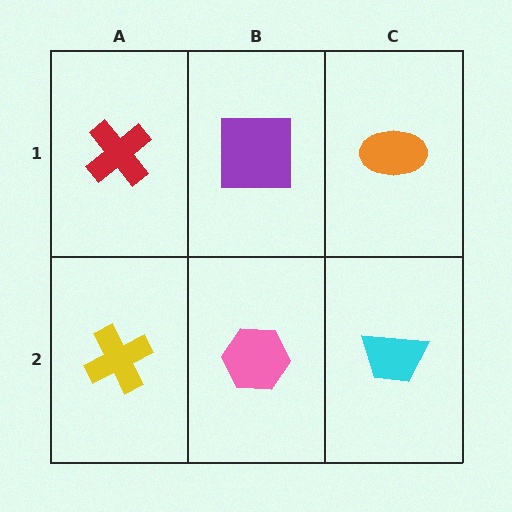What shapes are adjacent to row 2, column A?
A red cross (row 1, column A), a pink hexagon (row 2, column B).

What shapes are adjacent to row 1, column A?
A yellow cross (row 2, column A), a purple square (row 1, column B).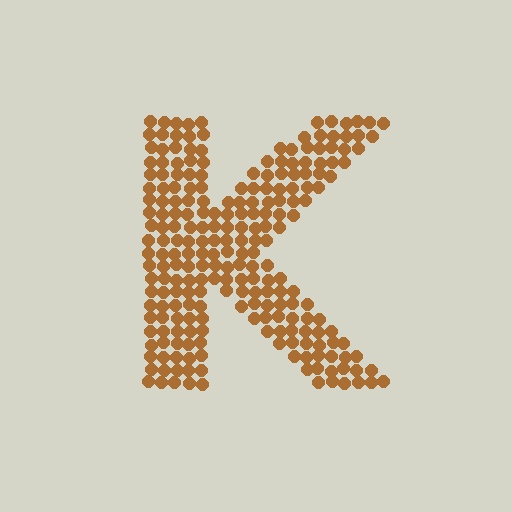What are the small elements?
The small elements are circles.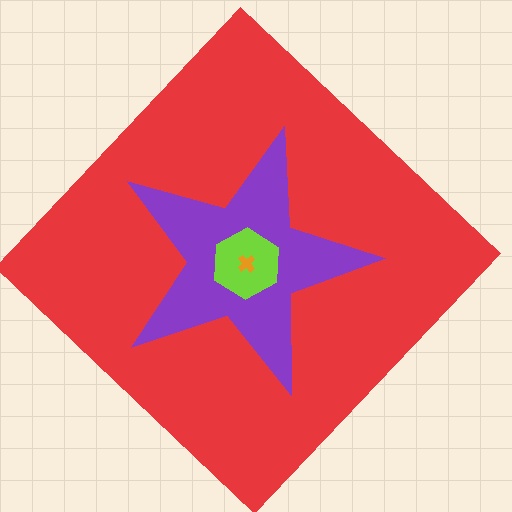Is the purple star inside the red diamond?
Yes.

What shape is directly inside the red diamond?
The purple star.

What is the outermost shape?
The red diamond.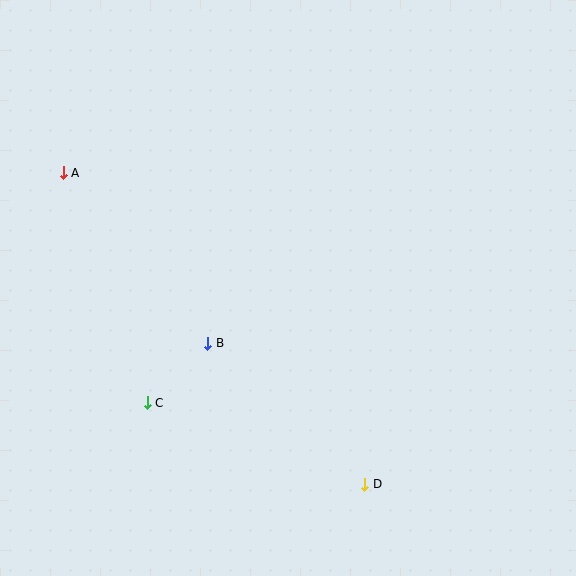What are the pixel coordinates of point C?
Point C is at (147, 403).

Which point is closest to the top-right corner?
Point B is closest to the top-right corner.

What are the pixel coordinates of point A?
Point A is at (63, 173).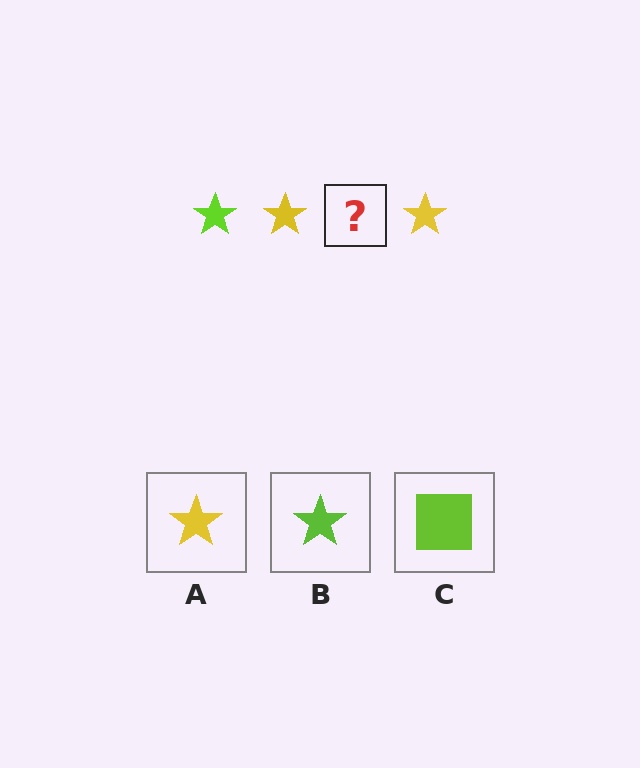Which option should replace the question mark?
Option B.